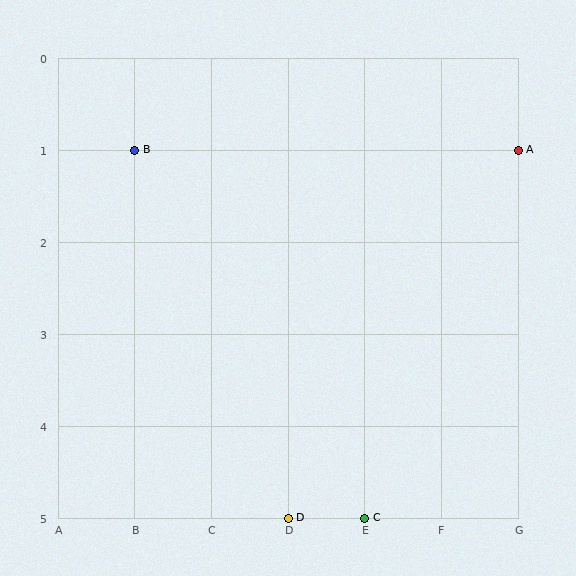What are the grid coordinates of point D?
Point D is at grid coordinates (D, 5).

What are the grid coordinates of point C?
Point C is at grid coordinates (E, 5).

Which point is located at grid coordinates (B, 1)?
Point B is at (B, 1).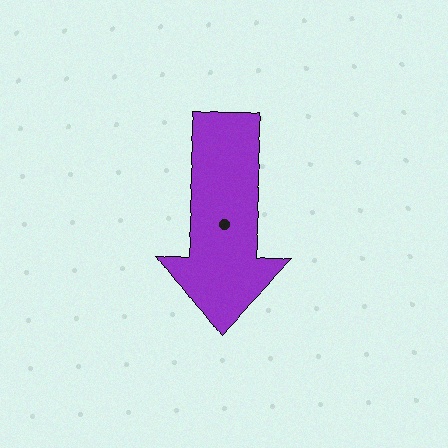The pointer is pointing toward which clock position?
Roughly 6 o'clock.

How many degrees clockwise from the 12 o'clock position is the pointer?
Approximately 183 degrees.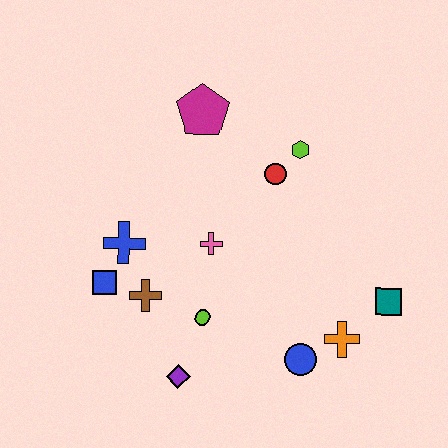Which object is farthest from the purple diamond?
The magenta pentagon is farthest from the purple diamond.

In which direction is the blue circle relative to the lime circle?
The blue circle is to the right of the lime circle.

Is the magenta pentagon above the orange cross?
Yes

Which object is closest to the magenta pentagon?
The red circle is closest to the magenta pentagon.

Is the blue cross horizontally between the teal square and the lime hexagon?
No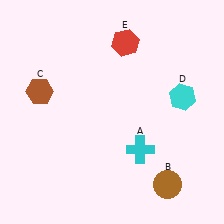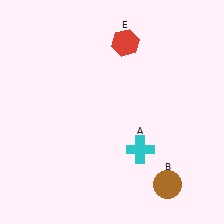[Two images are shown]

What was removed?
The cyan hexagon (D), the brown hexagon (C) were removed in Image 2.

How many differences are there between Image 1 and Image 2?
There are 2 differences between the two images.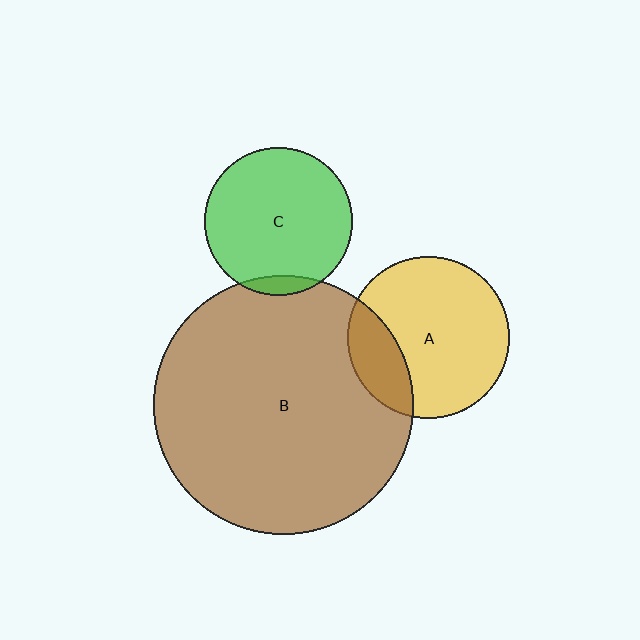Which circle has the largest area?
Circle B (brown).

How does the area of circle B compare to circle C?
Approximately 3.1 times.